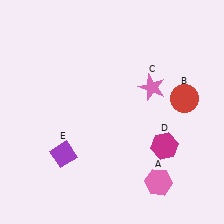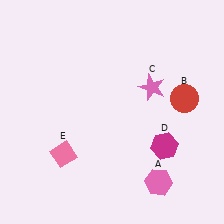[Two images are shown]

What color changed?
The diamond (E) changed from purple in Image 1 to pink in Image 2.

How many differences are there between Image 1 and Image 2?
There is 1 difference between the two images.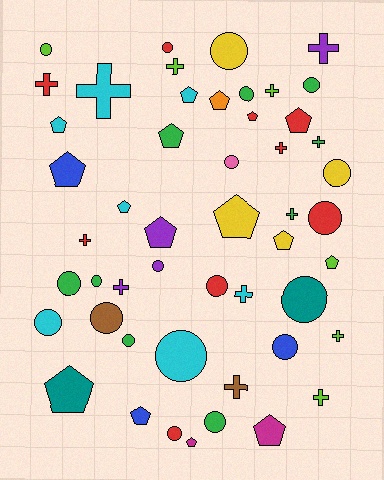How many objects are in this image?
There are 50 objects.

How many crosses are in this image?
There are 14 crosses.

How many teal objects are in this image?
There are 2 teal objects.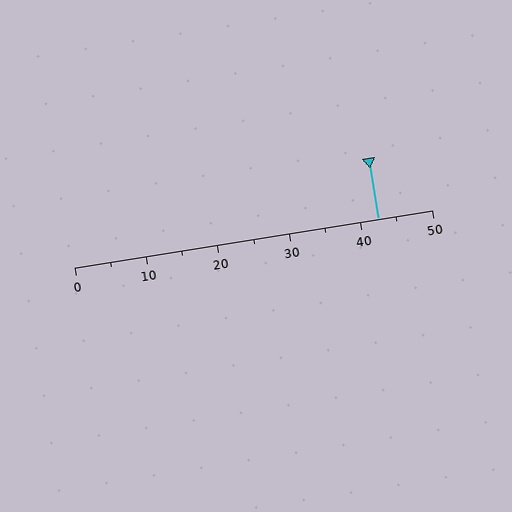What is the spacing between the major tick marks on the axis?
The major ticks are spaced 10 apart.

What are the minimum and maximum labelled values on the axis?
The axis runs from 0 to 50.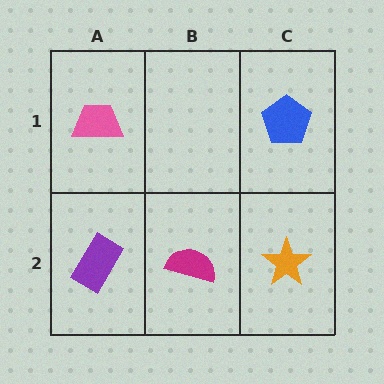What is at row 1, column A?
A pink trapezoid.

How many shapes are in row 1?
2 shapes.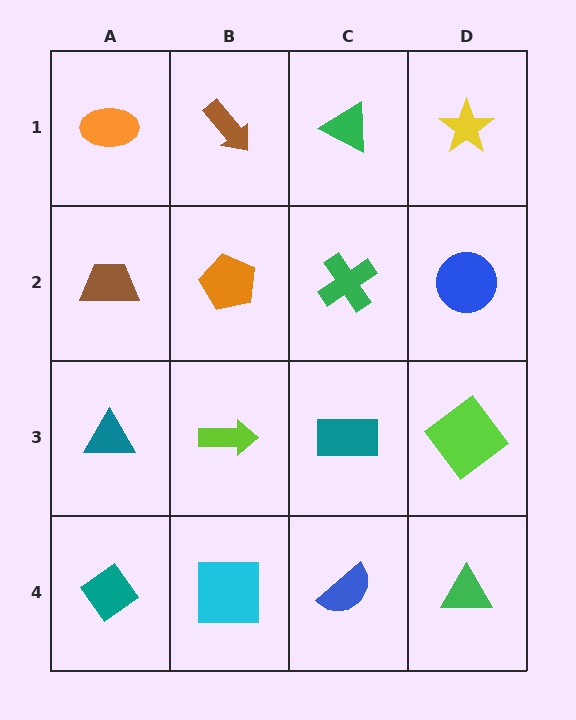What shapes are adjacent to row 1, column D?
A blue circle (row 2, column D), a green triangle (row 1, column C).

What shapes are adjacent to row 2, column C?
A green triangle (row 1, column C), a teal rectangle (row 3, column C), an orange pentagon (row 2, column B), a blue circle (row 2, column D).